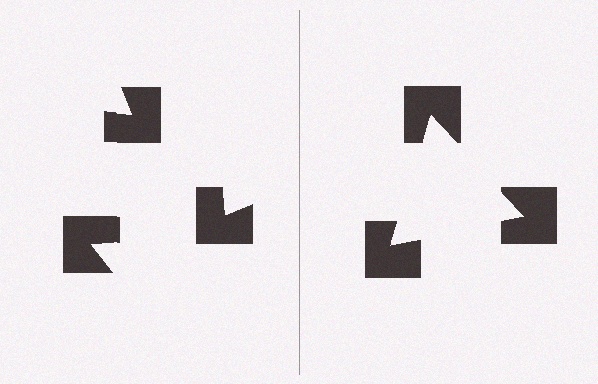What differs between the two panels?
The notched squares are positioned identically on both sides; only the wedge orientations differ. On the right they align to a triangle; on the left they are misaligned.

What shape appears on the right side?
An illusory triangle.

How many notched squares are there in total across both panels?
6 — 3 on each side.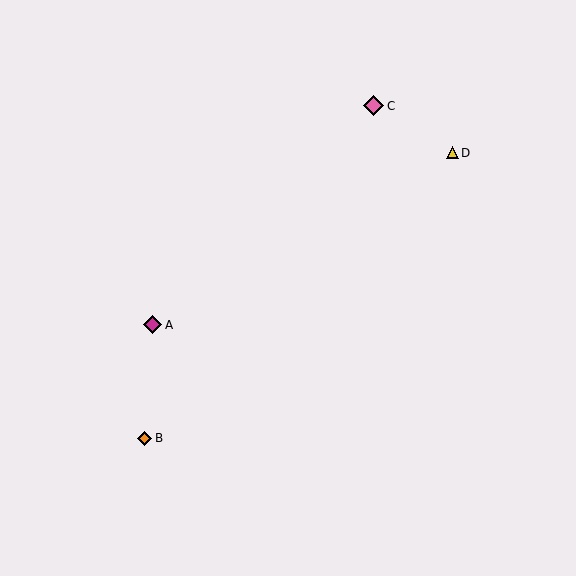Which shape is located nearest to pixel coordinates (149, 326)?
The magenta diamond (labeled A) at (153, 325) is nearest to that location.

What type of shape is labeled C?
Shape C is a pink diamond.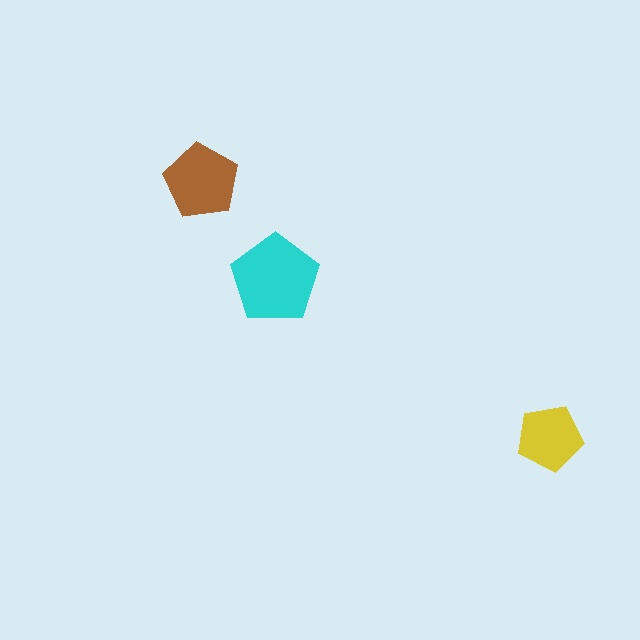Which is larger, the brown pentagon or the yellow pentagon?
The brown one.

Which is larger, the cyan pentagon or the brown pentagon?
The cyan one.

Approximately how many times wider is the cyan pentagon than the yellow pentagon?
About 1.5 times wider.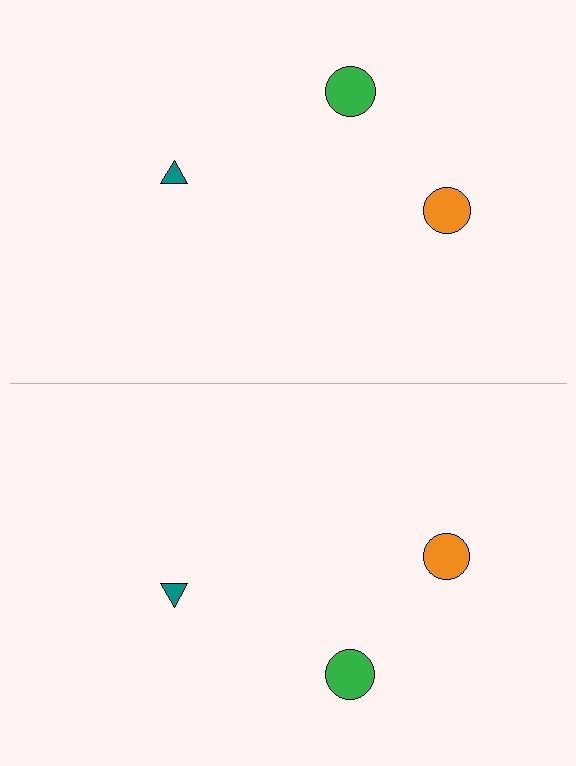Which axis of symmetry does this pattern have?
The pattern has a horizontal axis of symmetry running through the center of the image.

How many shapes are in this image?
There are 6 shapes in this image.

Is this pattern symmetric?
Yes, this pattern has bilateral (reflection) symmetry.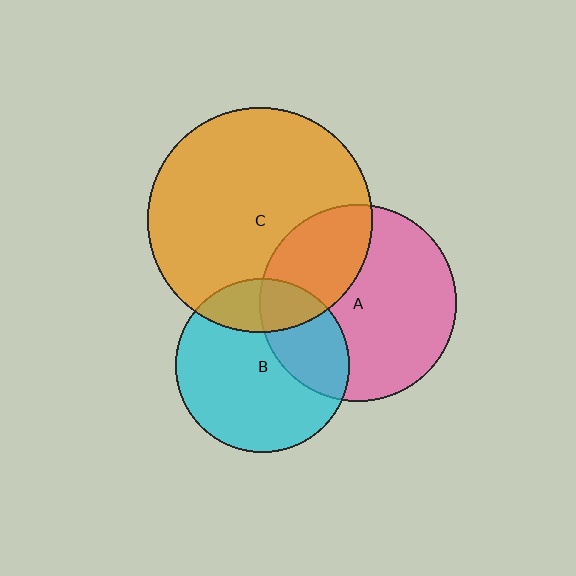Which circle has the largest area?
Circle C (orange).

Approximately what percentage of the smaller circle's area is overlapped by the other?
Approximately 30%.